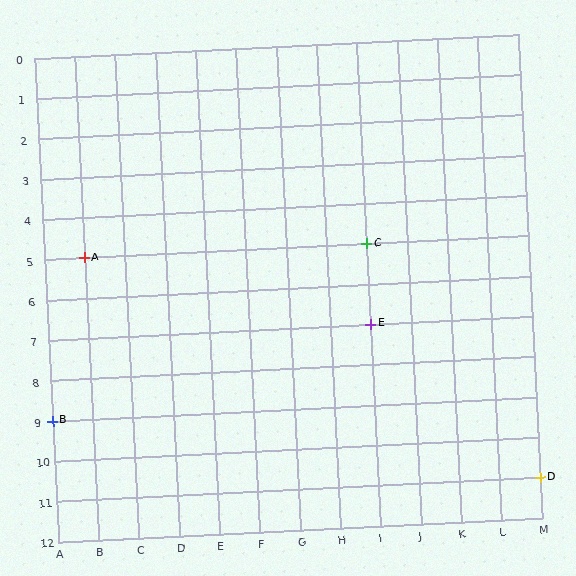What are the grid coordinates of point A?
Point A is at grid coordinates (B, 5).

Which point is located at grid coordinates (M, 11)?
Point D is at (M, 11).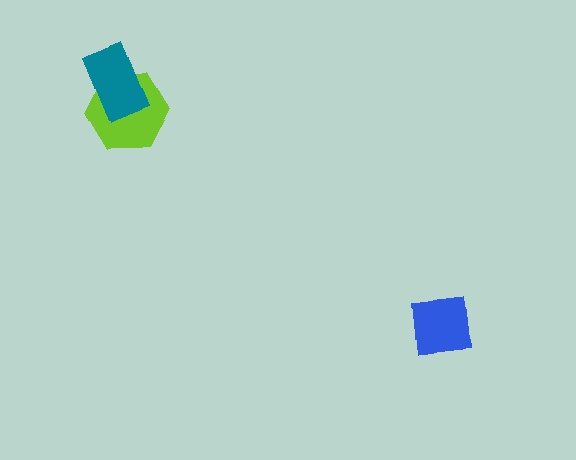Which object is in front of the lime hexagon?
The teal rectangle is in front of the lime hexagon.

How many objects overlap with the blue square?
0 objects overlap with the blue square.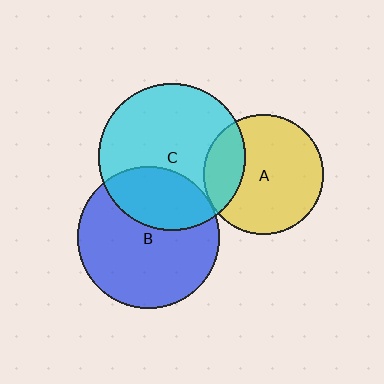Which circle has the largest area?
Circle C (cyan).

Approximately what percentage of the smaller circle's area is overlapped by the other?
Approximately 30%.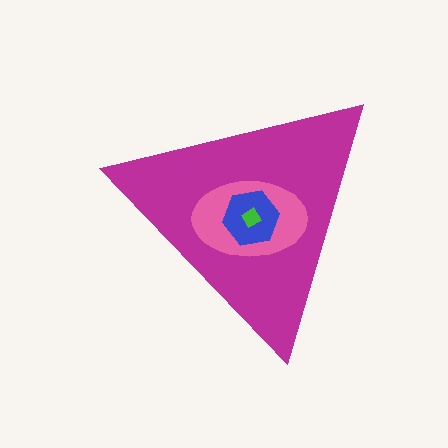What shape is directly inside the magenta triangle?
The pink ellipse.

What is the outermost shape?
The magenta triangle.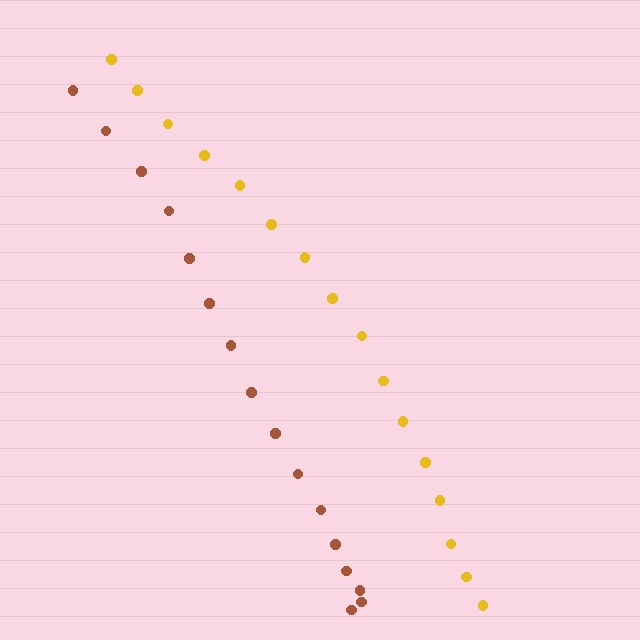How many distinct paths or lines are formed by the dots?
There are 2 distinct paths.